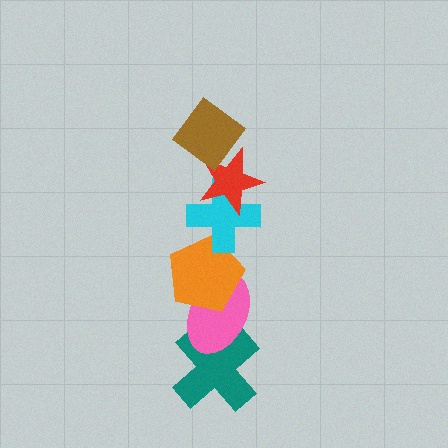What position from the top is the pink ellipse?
The pink ellipse is 5th from the top.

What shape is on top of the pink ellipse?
The orange pentagon is on top of the pink ellipse.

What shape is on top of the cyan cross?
The red star is on top of the cyan cross.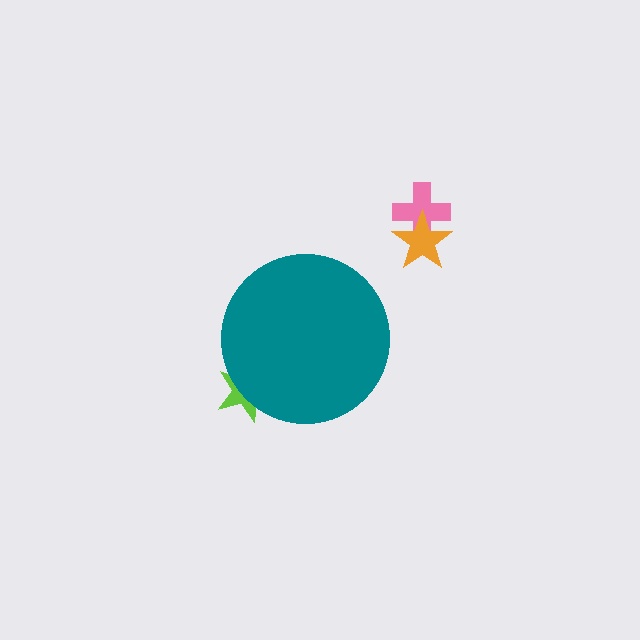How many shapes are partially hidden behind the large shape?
1 shape is partially hidden.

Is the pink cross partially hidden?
No, the pink cross is fully visible.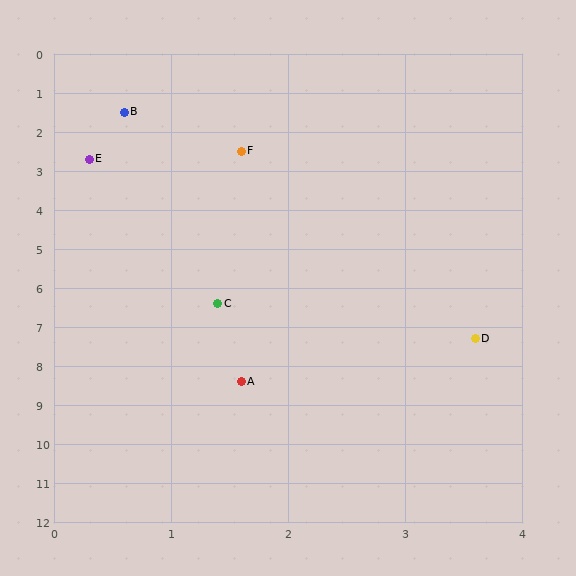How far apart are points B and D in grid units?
Points B and D are about 6.5 grid units apart.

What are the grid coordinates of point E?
Point E is at approximately (0.3, 2.7).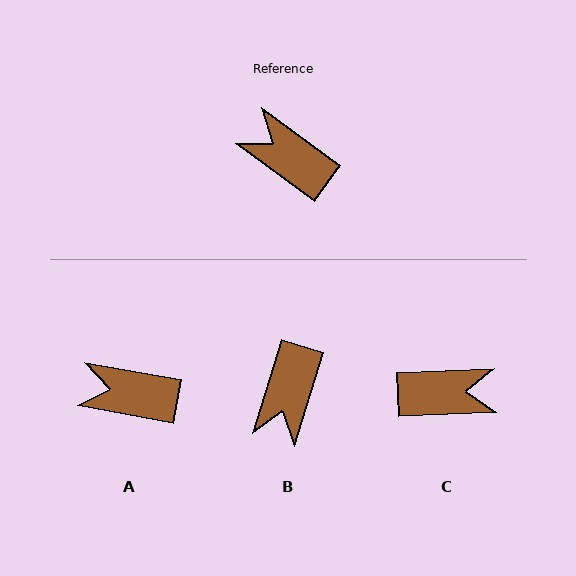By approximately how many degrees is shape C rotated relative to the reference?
Approximately 142 degrees clockwise.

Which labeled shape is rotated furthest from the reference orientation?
C, about 142 degrees away.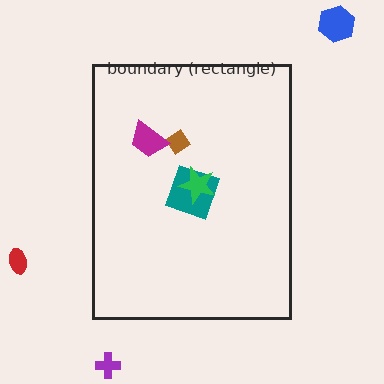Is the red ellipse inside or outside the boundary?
Outside.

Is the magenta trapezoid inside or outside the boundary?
Inside.